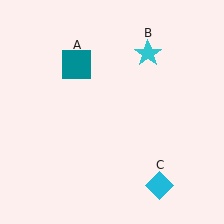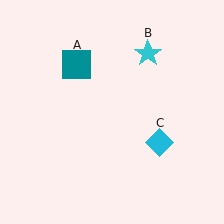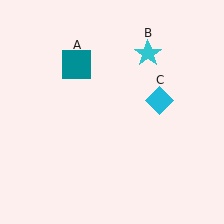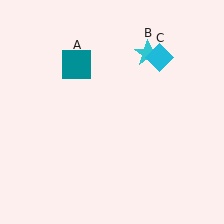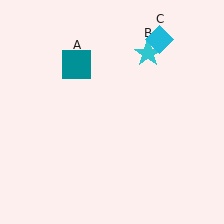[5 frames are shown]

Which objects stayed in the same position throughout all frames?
Teal square (object A) and cyan star (object B) remained stationary.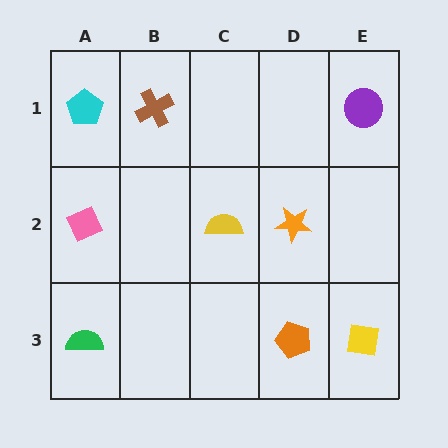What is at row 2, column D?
An orange star.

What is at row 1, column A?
A cyan pentagon.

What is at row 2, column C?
A yellow semicircle.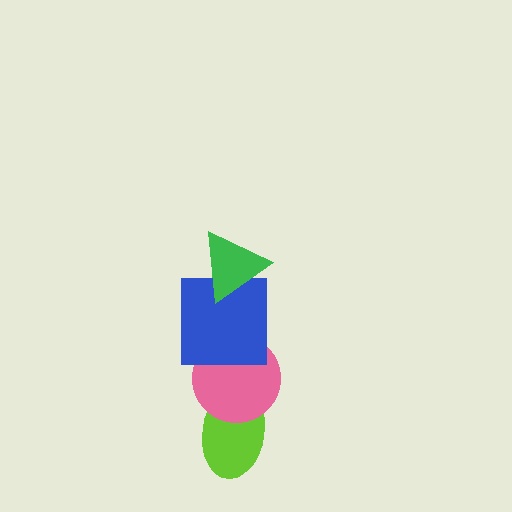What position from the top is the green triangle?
The green triangle is 1st from the top.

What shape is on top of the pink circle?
The blue square is on top of the pink circle.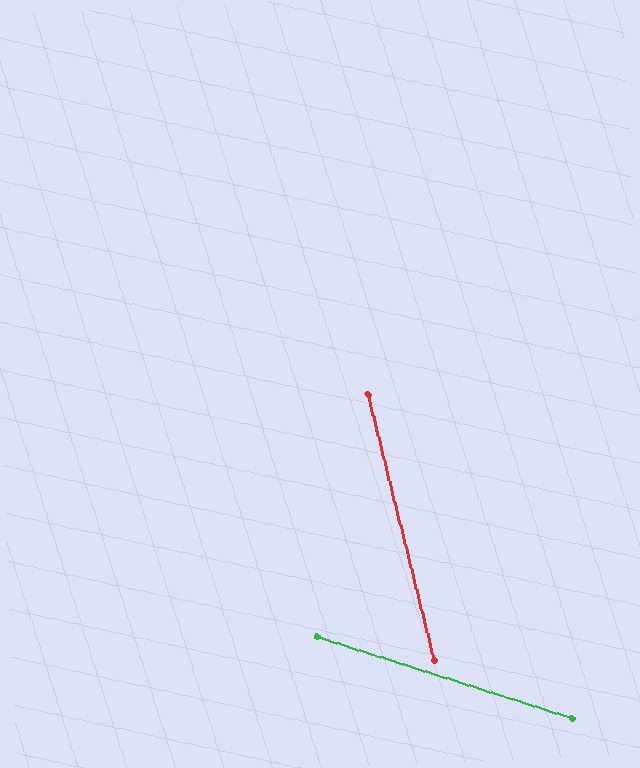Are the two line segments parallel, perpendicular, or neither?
Neither parallel nor perpendicular — they differ by about 58°.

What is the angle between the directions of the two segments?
Approximately 58 degrees.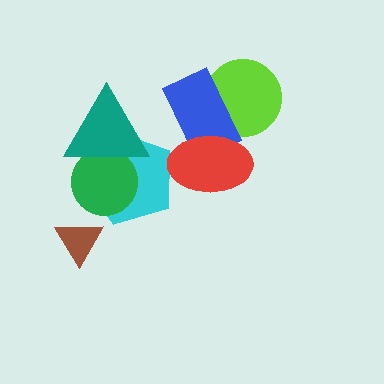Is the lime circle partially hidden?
Yes, it is partially covered by another shape.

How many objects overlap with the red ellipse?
2 objects overlap with the red ellipse.